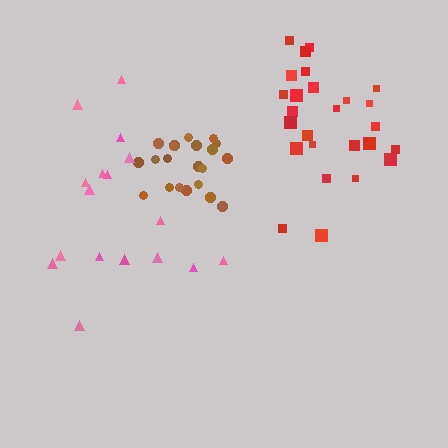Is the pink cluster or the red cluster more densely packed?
Red.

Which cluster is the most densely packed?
Brown.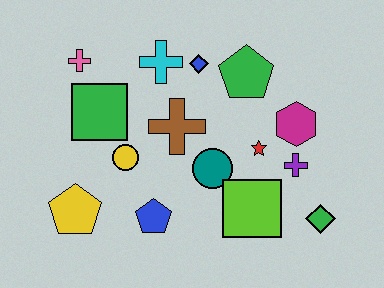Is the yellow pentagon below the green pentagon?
Yes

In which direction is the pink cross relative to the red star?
The pink cross is to the left of the red star.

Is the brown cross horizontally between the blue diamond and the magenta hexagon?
No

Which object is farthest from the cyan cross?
The green diamond is farthest from the cyan cross.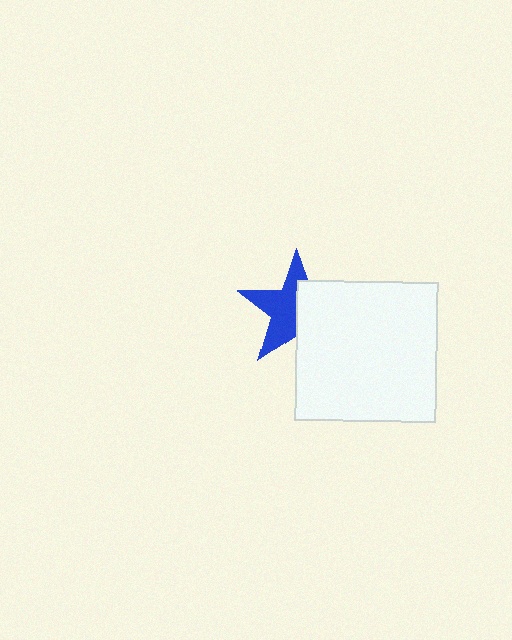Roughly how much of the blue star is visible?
About half of it is visible (roughly 54%).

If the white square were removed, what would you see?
You would see the complete blue star.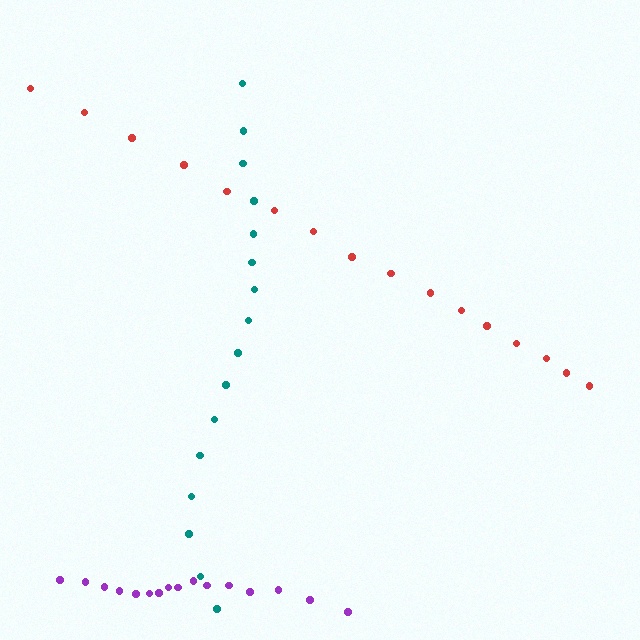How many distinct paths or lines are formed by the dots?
There are 3 distinct paths.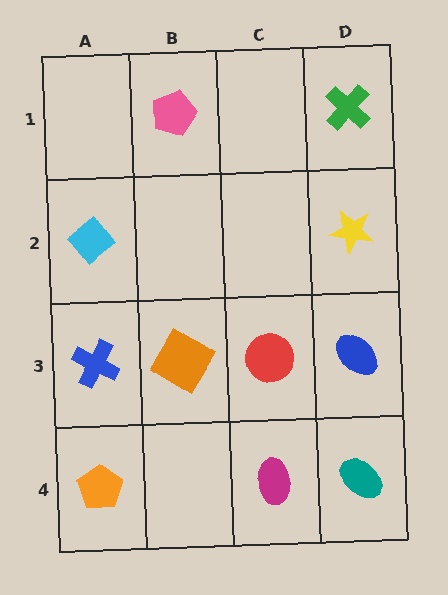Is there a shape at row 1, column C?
No, that cell is empty.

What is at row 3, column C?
A red circle.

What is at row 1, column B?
A pink pentagon.